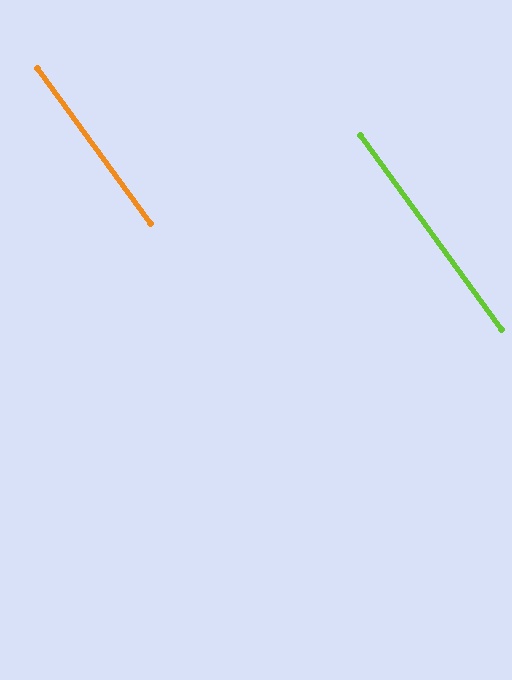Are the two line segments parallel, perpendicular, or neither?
Parallel — their directions differ by only 0.1°.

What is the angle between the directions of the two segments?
Approximately 0 degrees.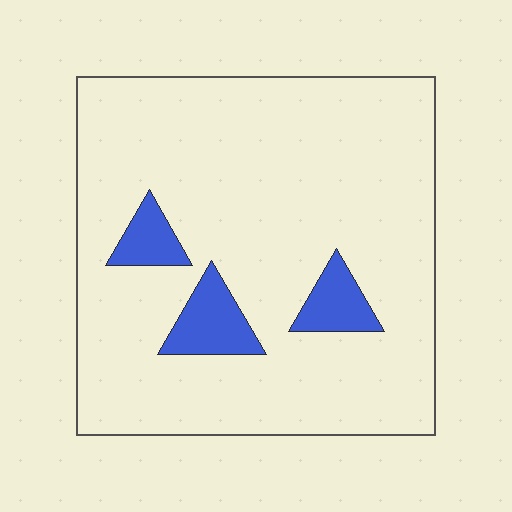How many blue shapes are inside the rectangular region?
3.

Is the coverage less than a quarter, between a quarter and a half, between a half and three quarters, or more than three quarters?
Less than a quarter.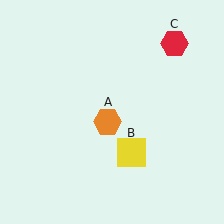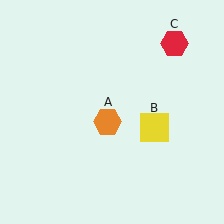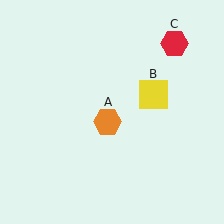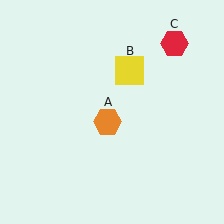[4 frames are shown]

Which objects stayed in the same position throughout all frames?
Orange hexagon (object A) and red hexagon (object C) remained stationary.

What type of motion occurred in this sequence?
The yellow square (object B) rotated counterclockwise around the center of the scene.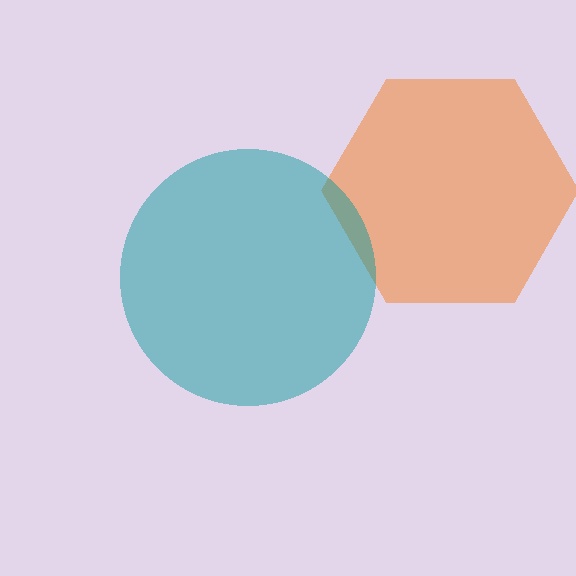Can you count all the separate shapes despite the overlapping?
Yes, there are 2 separate shapes.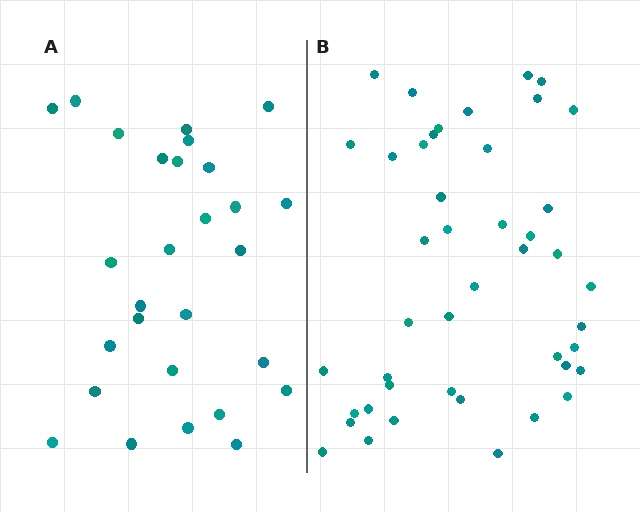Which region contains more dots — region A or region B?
Region B (the right region) has more dots.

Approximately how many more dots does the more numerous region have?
Region B has approximately 15 more dots than region A.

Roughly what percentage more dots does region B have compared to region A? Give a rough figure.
About 55% more.